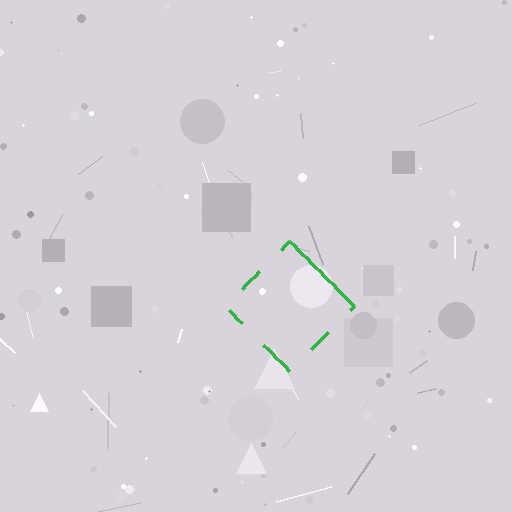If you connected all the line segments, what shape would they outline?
They would outline a diamond.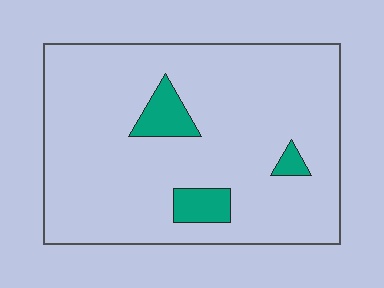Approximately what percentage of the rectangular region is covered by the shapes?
Approximately 10%.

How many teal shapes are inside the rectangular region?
3.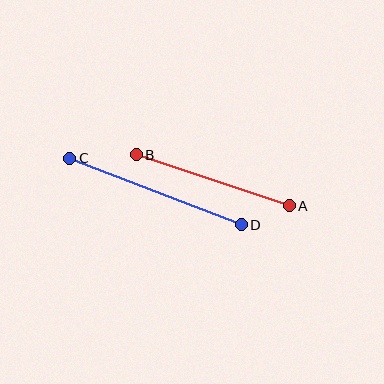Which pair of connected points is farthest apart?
Points C and D are farthest apart.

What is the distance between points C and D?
The distance is approximately 184 pixels.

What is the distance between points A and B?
The distance is approximately 161 pixels.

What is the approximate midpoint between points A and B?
The midpoint is at approximately (213, 180) pixels.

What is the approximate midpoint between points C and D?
The midpoint is at approximately (155, 192) pixels.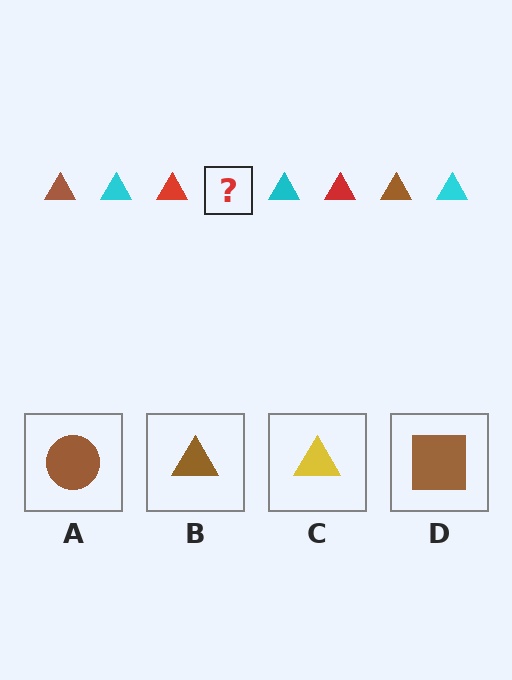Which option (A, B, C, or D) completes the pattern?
B.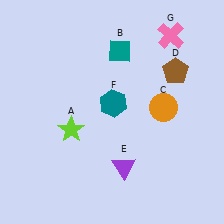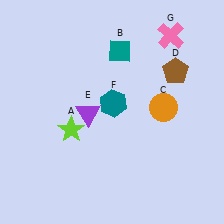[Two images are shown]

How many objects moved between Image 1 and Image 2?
1 object moved between the two images.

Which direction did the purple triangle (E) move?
The purple triangle (E) moved up.